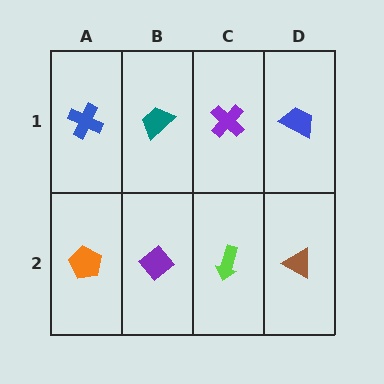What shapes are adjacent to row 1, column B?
A purple diamond (row 2, column B), a blue cross (row 1, column A), a purple cross (row 1, column C).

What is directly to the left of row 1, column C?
A teal trapezoid.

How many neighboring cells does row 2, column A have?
2.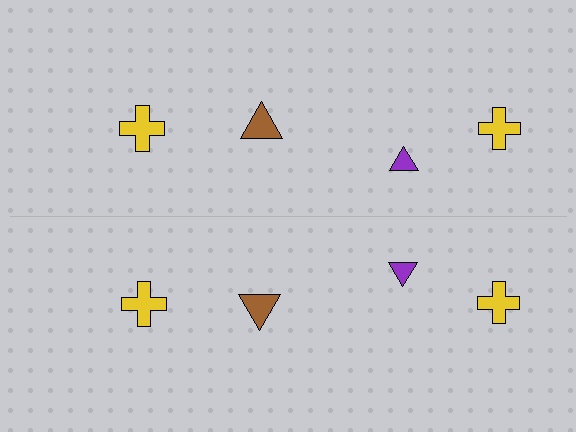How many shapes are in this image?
There are 8 shapes in this image.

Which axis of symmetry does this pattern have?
The pattern has a horizontal axis of symmetry running through the center of the image.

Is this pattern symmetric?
Yes, this pattern has bilateral (reflection) symmetry.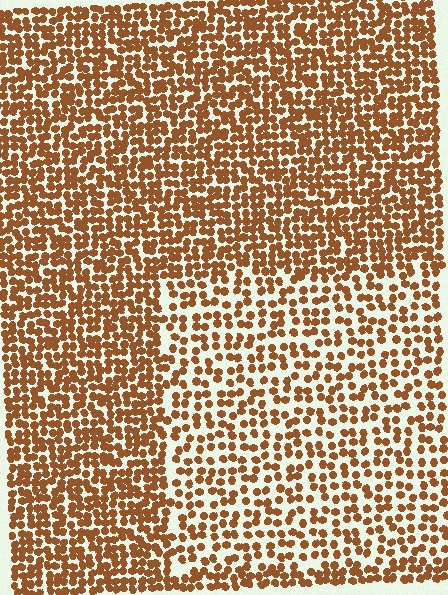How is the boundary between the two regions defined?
The boundary is defined by a change in element density (approximately 1.7x ratio). All elements are the same color, size, and shape.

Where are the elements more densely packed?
The elements are more densely packed outside the rectangle boundary.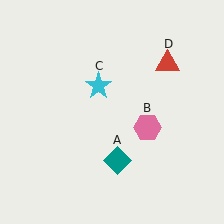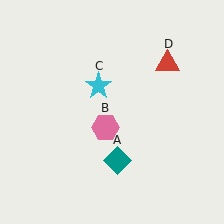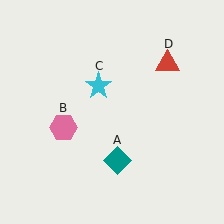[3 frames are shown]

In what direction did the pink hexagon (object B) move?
The pink hexagon (object B) moved left.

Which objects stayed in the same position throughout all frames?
Teal diamond (object A) and cyan star (object C) and red triangle (object D) remained stationary.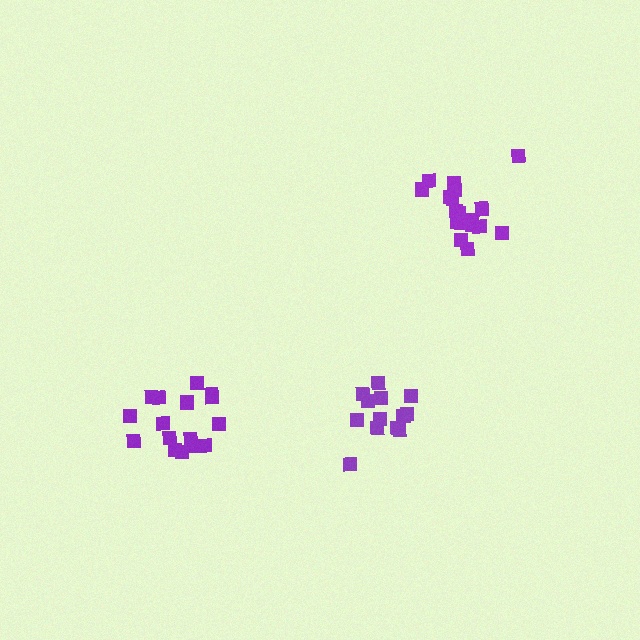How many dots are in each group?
Group 1: 13 dots, Group 2: 18 dots, Group 3: 16 dots (47 total).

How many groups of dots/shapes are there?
There are 3 groups.